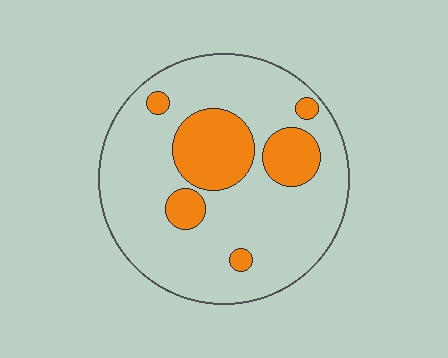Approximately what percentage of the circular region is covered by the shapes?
Approximately 20%.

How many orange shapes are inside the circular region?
6.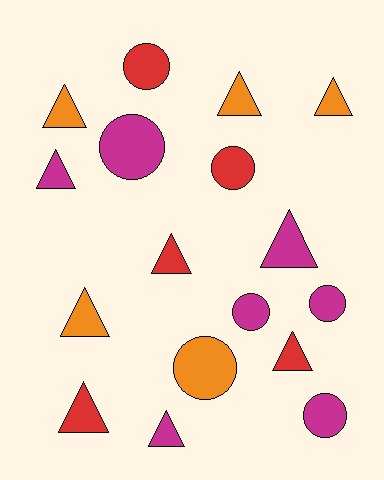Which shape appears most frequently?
Triangle, with 10 objects.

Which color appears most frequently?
Magenta, with 7 objects.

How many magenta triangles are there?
There are 3 magenta triangles.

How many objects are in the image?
There are 17 objects.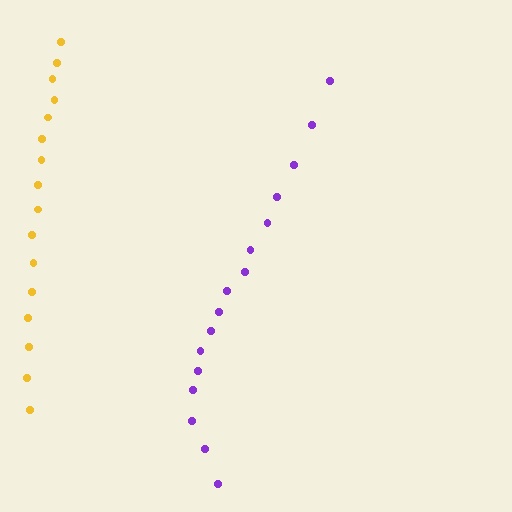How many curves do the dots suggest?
There are 2 distinct paths.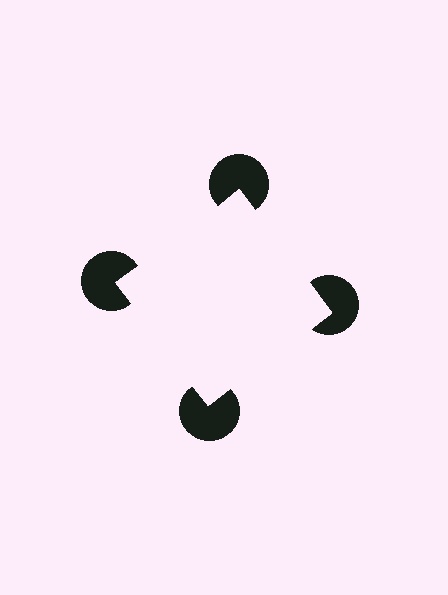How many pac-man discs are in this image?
There are 4 — one at each vertex of the illusory square.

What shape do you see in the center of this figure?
An illusory square — its edges are inferred from the aligned wedge cuts in the pac-man discs, not physically drawn.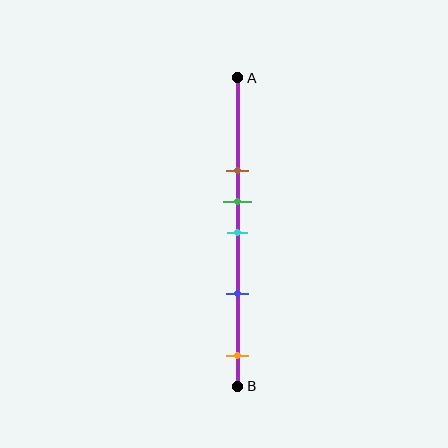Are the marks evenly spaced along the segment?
No, the marks are not evenly spaced.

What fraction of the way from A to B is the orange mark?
The orange mark is approximately 90% (0.9) of the way from A to B.